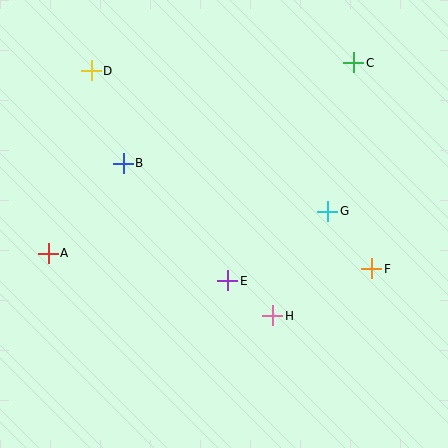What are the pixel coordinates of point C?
Point C is at (354, 63).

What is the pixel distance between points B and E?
The distance between B and E is 158 pixels.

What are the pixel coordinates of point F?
Point F is at (372, 269).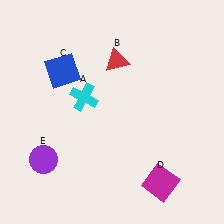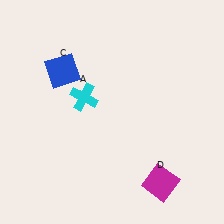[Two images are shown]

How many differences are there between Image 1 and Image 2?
There are 2 differences between the two images.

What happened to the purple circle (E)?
The purple circle (E) was removed in Image 2. It was in the bottom-left area of Image 1.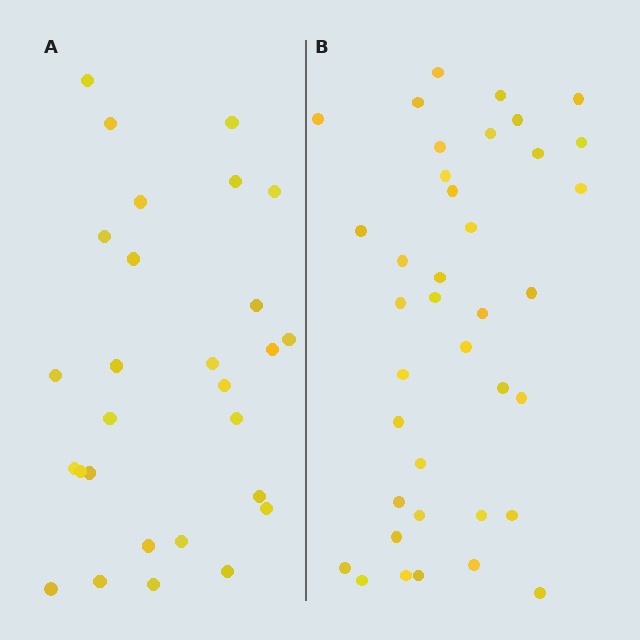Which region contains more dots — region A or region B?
Region B (the right region) has more dots.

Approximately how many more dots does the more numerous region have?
Region B has roughly 10 or so more dots than region A.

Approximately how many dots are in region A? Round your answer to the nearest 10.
About 30 dots. (The exact count is 28, which rounds to 30.)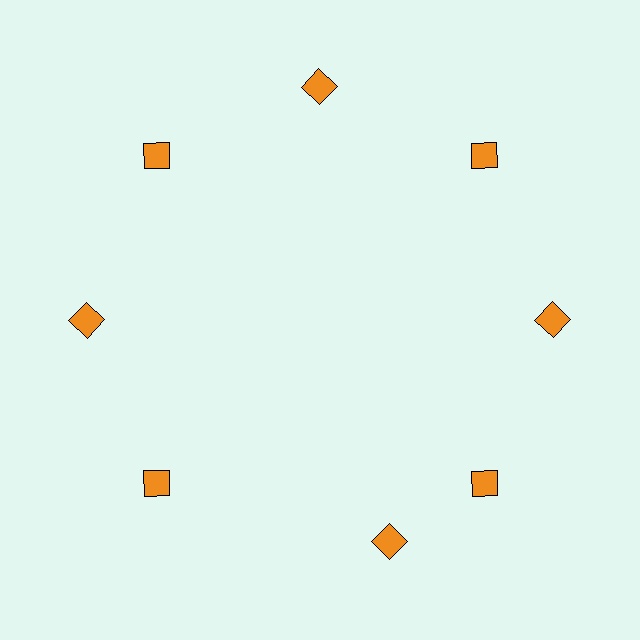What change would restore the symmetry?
The symmetry would be restored by rotating it back into even spacing with its neighbors so that all 8 diamonds sit at equal angles and equal distance from the center.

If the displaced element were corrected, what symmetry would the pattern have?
It would have 8-fold rotational symmetry — the pattern would map onto itself every 45 degrees.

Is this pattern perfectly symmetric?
No. The 8 orange diamonds are arranged in a ring, but one element near the 6 o'clock position is rotated out of alignment along the ring, breaking the 8-fold rotational symmetry.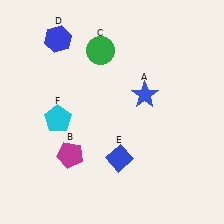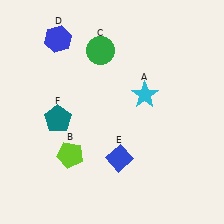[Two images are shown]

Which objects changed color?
A changed from blue to cyan. B changed from magenta to lime. F changed from cyan to teal.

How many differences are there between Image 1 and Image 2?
There are 3 differences between the two images.